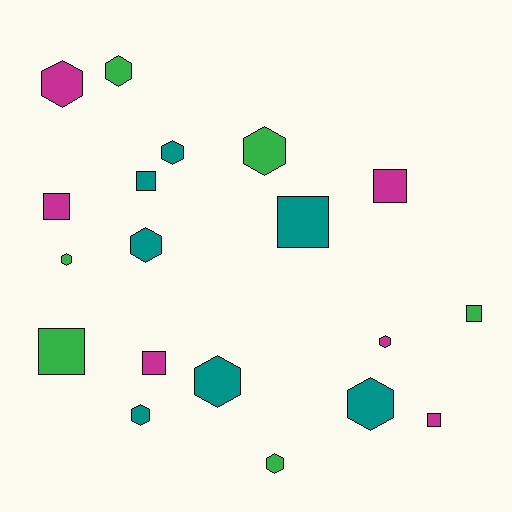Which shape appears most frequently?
Hexagon, with 11 objects.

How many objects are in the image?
There are 19 objects.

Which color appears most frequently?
Teal, with 7 objects.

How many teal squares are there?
There are 2 teal squares.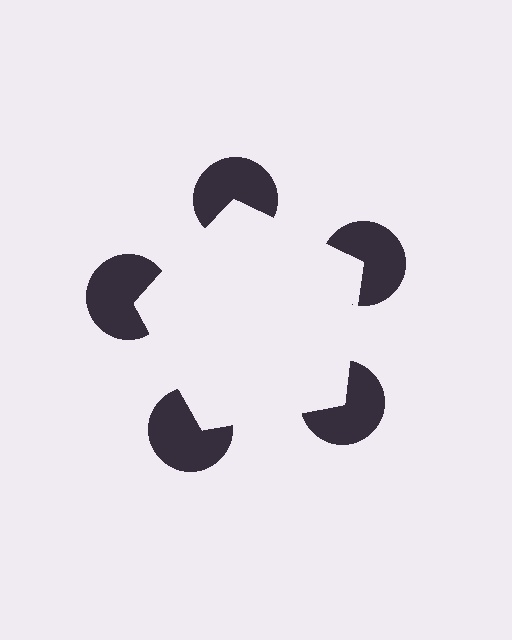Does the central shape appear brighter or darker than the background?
It typically appears slightly brighter than the background, even though no actual brightness change is drawn.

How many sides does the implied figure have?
5 sides.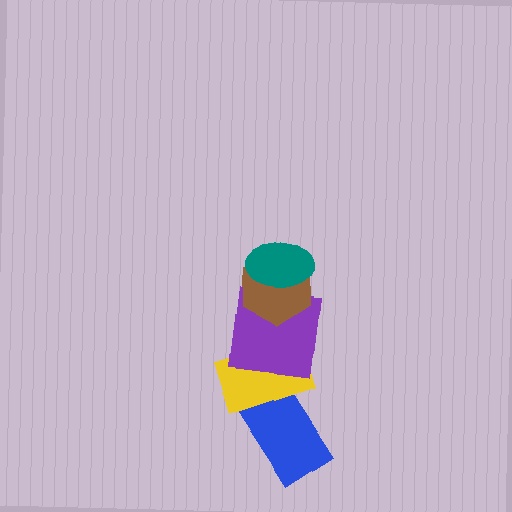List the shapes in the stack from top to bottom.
From top to bottom: the teal ellipse, the brown hexagon, the purple square, the yellow rectangle, the blue rectangle.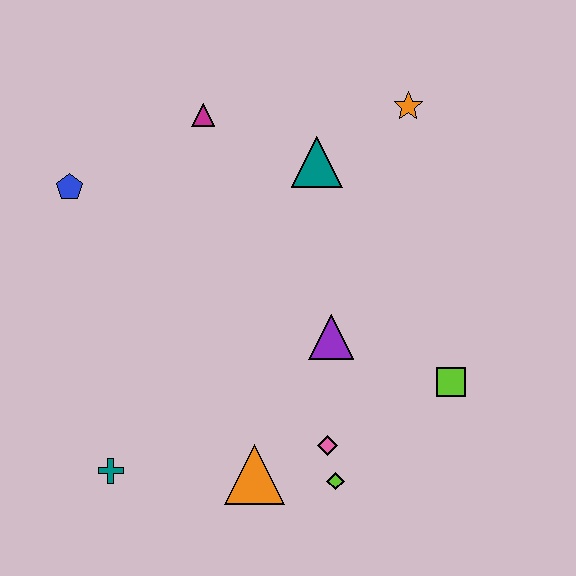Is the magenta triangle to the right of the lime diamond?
No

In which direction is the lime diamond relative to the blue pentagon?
The lime diamond is below the blue pentagon.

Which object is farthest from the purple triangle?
The blue pentagon is farthest from the purple triangle.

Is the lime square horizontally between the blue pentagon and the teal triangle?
No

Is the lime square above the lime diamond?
Yes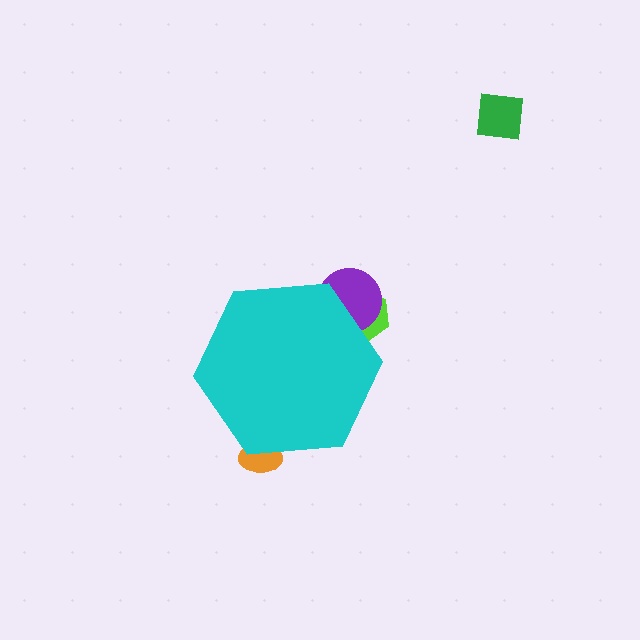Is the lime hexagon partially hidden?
Yes, the lime hexagon is partially hidden behind the cyan hexagon.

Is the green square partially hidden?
No, the green square is fully visible.